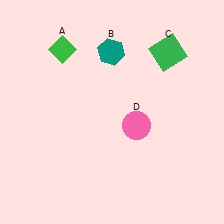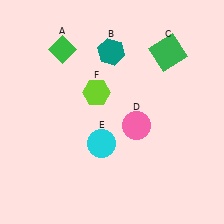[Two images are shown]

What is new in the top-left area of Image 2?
A lime hexagon (F) was added in the top-left area of Image 2.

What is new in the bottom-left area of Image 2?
A cyan circle (E) was added in the bottom-left area of Image 2.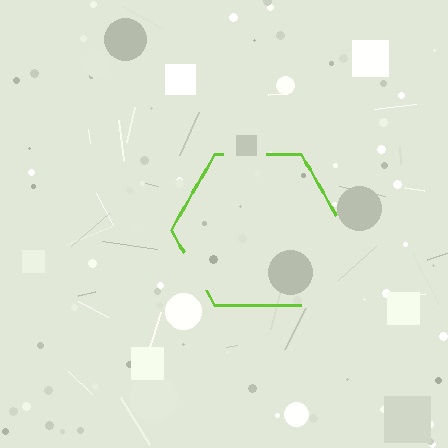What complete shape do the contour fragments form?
The contour fragments form a hexagon.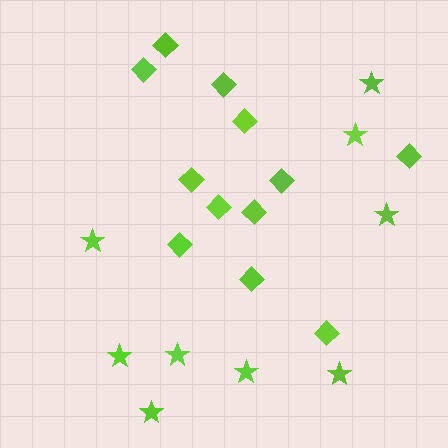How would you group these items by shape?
There are 2 groups: one group of stars (9) and one group of diamonds (12).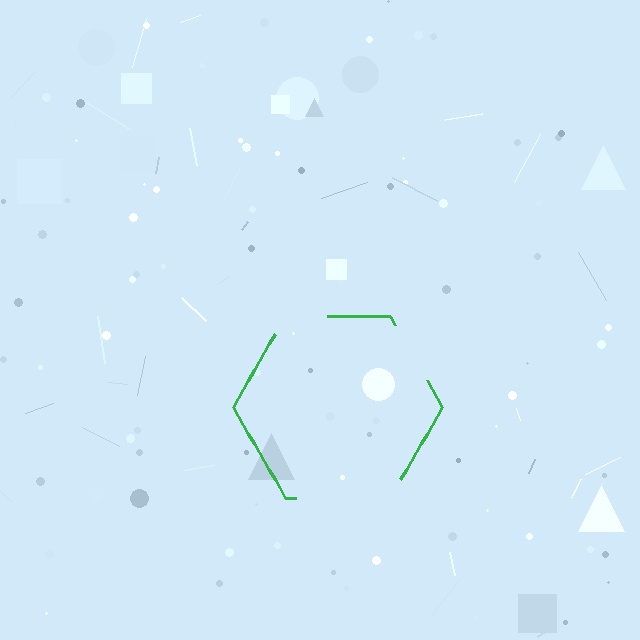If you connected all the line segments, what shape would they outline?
They would outline a hexagon.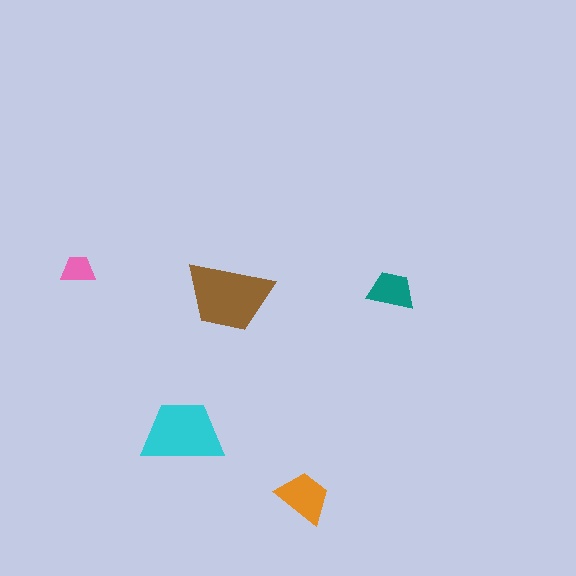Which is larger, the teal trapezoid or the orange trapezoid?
The orange one.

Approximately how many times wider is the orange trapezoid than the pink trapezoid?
About 1.5 times wider.